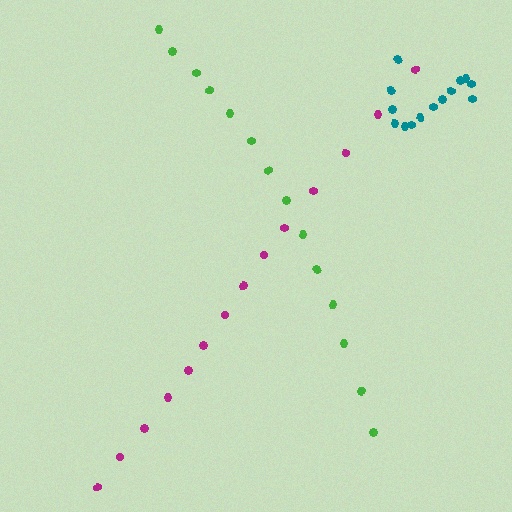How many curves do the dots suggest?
There are 3 distinct paths.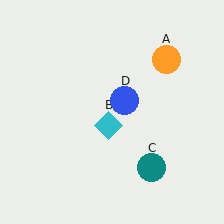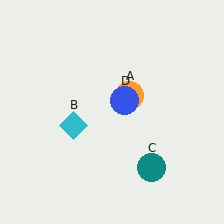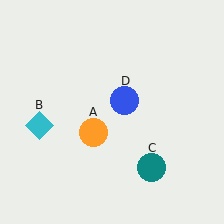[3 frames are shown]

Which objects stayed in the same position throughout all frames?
Teal circle (object C) and blue circle (object D) remained stationary.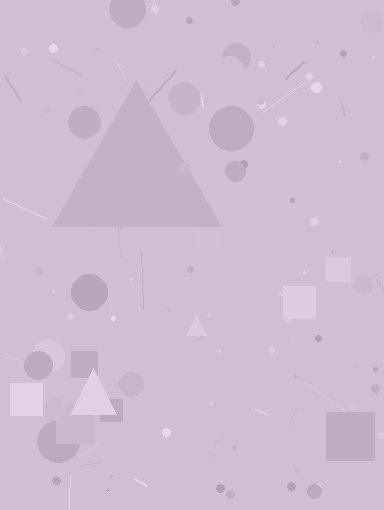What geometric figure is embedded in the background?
A triangle is embedded in the background.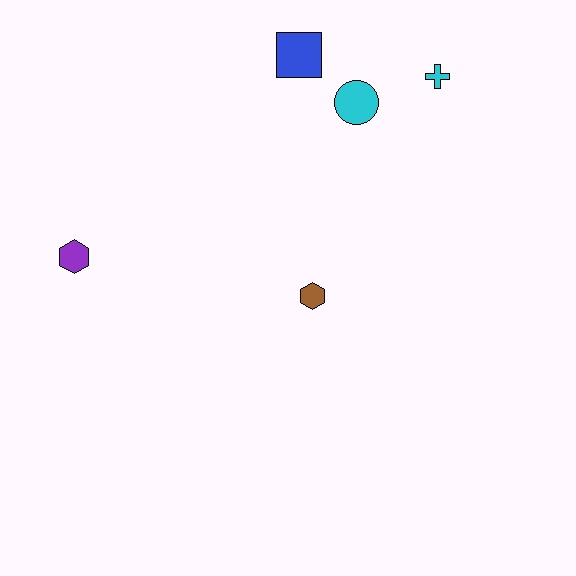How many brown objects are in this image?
There is 1 brown object.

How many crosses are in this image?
There is 1 cross.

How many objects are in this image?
There are 5 objects.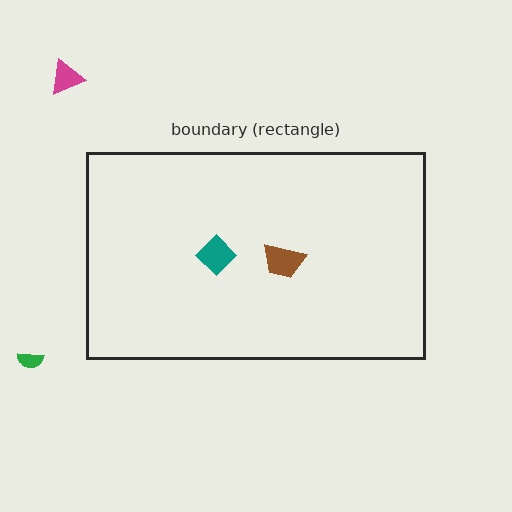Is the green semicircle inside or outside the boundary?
Outside.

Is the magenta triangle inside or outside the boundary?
Outside.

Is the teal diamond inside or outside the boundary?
Inside.